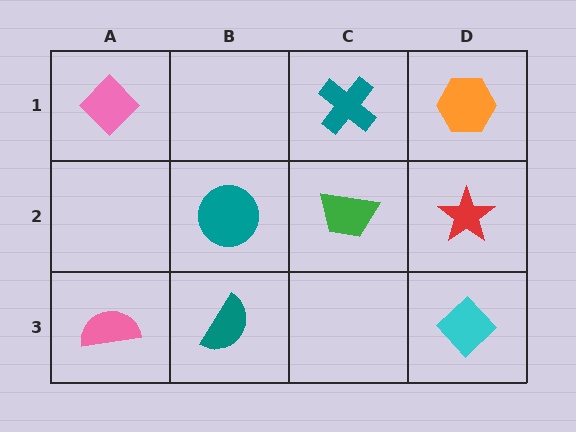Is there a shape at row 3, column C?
No, that cell is empty.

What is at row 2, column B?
A teal circle.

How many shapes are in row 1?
3 shapes.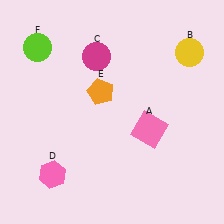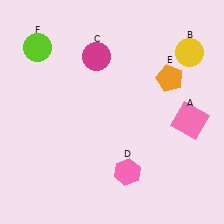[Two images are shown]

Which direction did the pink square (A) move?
The pink square (A) moved right.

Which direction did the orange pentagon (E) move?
The orange pentagon (E) moved right.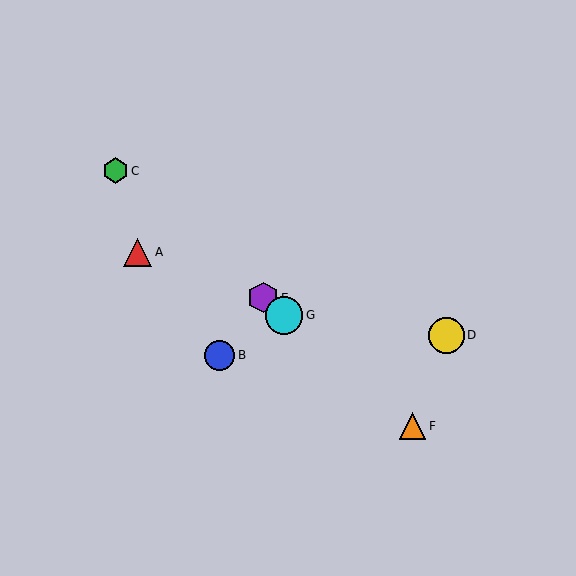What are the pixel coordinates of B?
Object B is at (220, 355).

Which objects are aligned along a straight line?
Objects C, E, F, G are aligned along a straight line.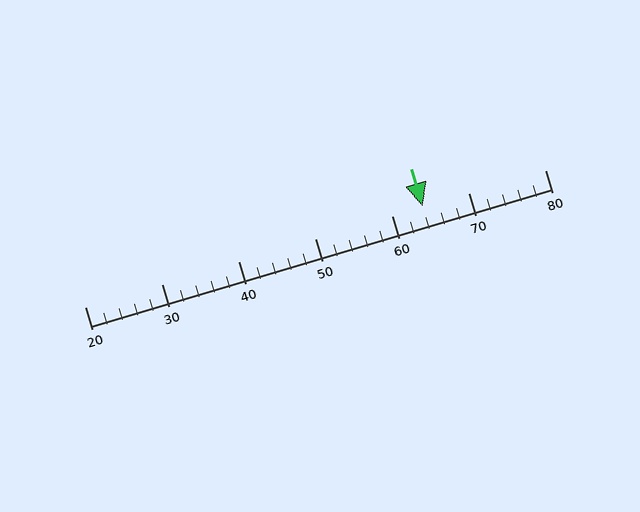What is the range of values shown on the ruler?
The ruler shows values from 20 to 80.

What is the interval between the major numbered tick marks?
The major tick marks are spaced 10 units apart.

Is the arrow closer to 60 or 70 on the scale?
The arrow is closer to 60.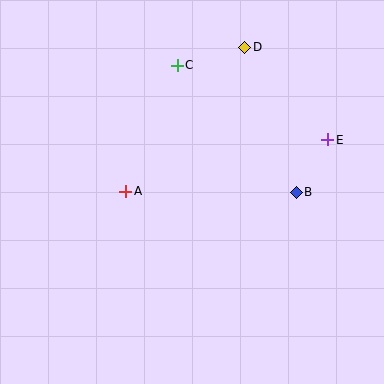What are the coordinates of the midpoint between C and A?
The midpoint between C and A is at (151, 128).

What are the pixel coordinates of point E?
Point E is at (328, 140).